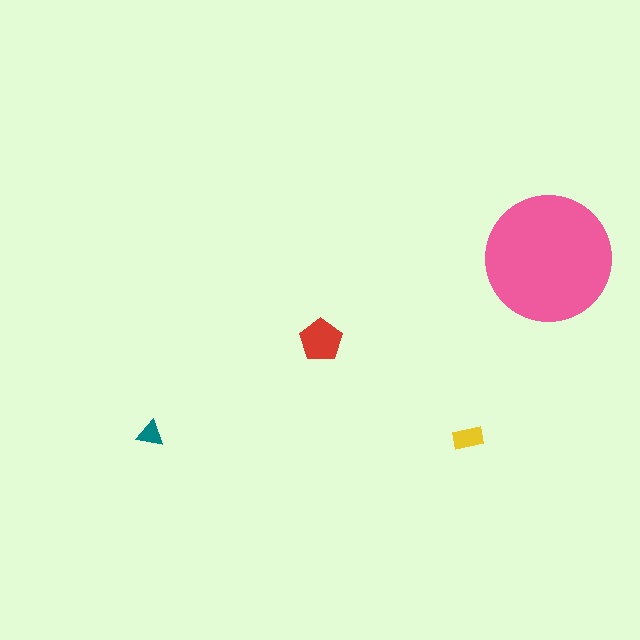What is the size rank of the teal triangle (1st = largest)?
4th.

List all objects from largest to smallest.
The pink circle, the red pentagon, the yellow rectangle, the teal triangle.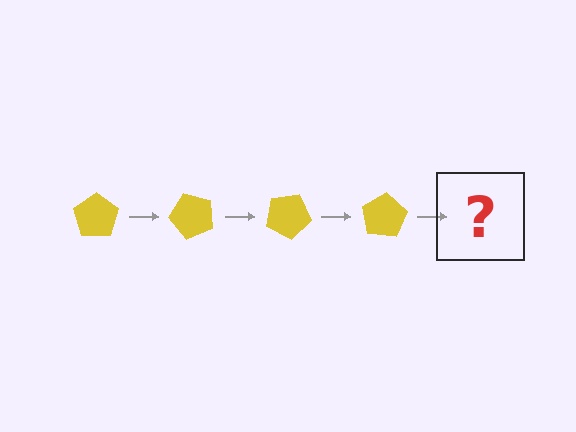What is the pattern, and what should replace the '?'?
The pattern is that the pentagon rotates 50 degrees each step. The '?' should be a yellow pentagon rotated 200 degrees.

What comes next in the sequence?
The next element should be a yellow pentagon rotated 200 degrees.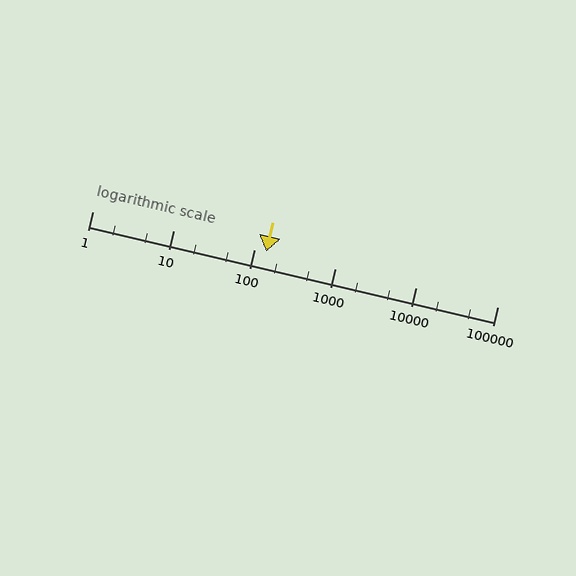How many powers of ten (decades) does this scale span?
The scale spans 5 decades, from 1 to 100000.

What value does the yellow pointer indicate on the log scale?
The pointer indicates approximately 140.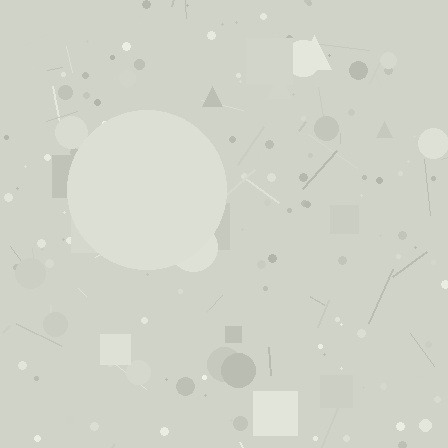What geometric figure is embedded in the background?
A circle is embedded in the background.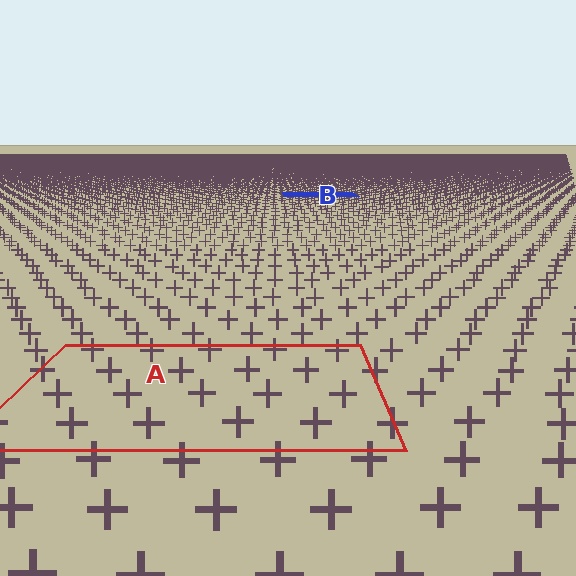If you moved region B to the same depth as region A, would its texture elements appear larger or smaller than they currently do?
They would appear larger. At a closer depth, the same texture elements are projected at a bigger on-screen size.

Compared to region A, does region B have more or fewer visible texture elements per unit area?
Region B has more texture elements per unit area — they are packed more densely because it is farther away.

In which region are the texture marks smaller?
The texture marks are smaller in region B, because it is farther away.